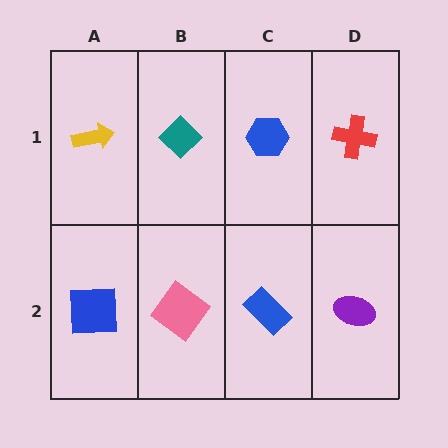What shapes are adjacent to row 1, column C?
A blue rectangle (row 2, column C), a teal diamond (row 1, column B), a red cross (row 1, column D).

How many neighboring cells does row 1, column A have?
2.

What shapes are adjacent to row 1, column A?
A blue square (row 2, column A), a teal diamond (row 1, column B).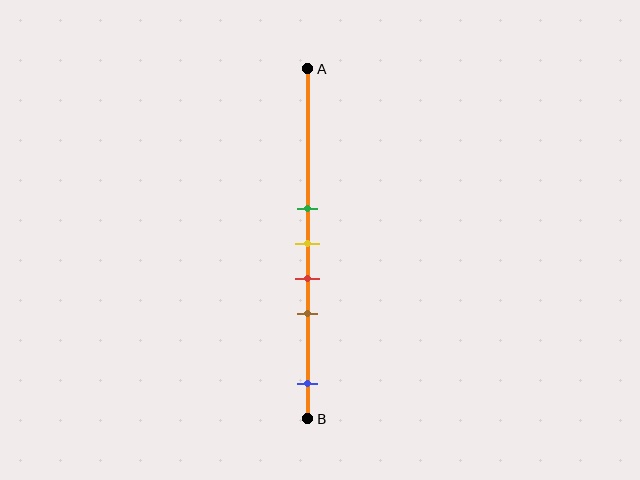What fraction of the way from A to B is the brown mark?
The brown mark is approximately 70% (0.7) of the way from A to B.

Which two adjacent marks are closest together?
The green and yellow marks are the closest adjacent pair.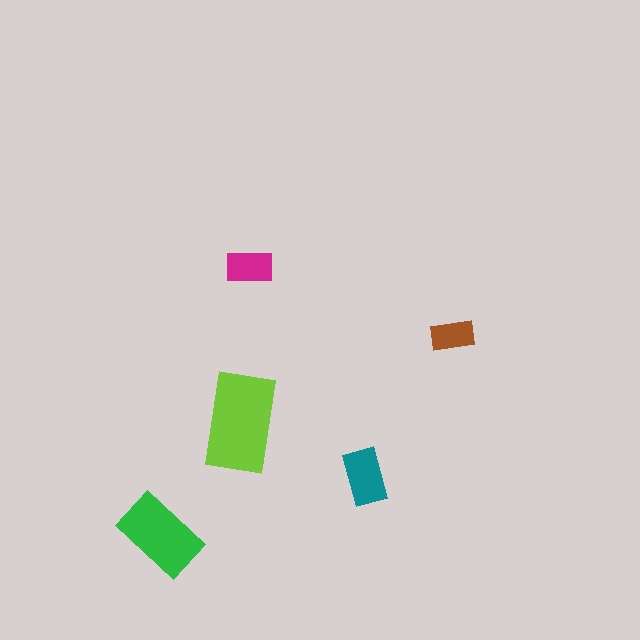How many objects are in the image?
There are 5 objects in the image.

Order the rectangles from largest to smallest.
the lime one, the green one, the teal one, the magenta one, the brown one.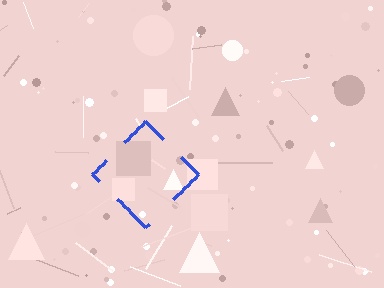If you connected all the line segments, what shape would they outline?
They would outline a diamond.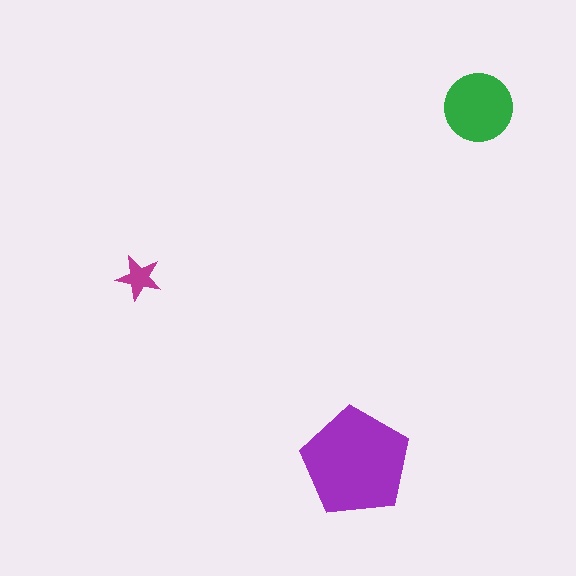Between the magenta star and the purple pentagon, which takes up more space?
The purple pentagon.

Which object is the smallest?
The magenta star.